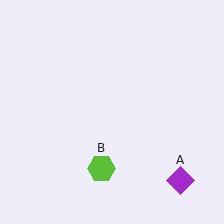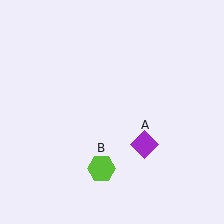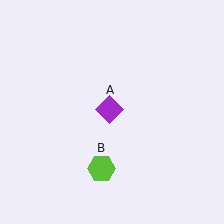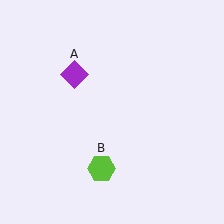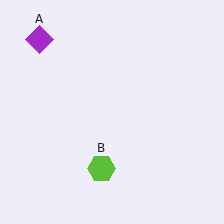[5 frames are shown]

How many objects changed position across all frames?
1 object changed position: purple diamond (object A).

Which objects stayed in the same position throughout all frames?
Lime hexagon (object B) remained stationary.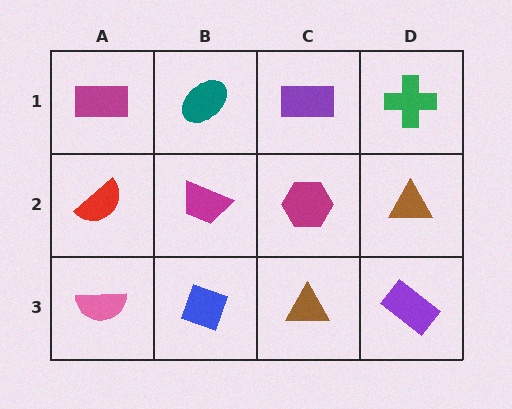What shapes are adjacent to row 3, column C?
A magenta hexagon (row 2, column C), a blue diamond (row 3, column B), a purple rectangle (row 3, column D).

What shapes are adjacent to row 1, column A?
A red semicircle (row 2, column A), a teal ellipse (row 1, column B).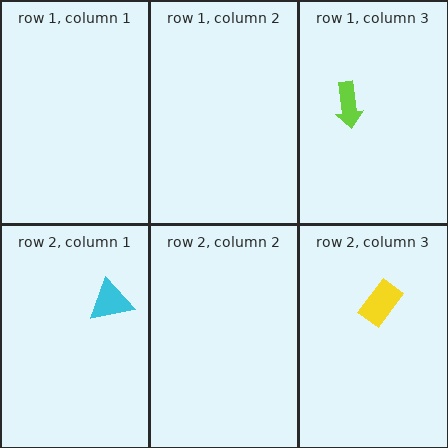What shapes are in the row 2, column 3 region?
The yellow rectangle.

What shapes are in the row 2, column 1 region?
The cyan triangle.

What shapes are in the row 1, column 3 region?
The lime arrow.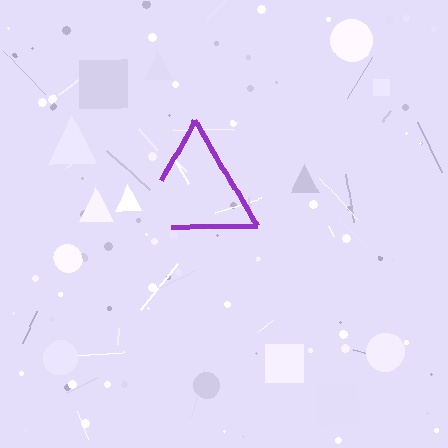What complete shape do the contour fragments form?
The contour fragments form a triangle.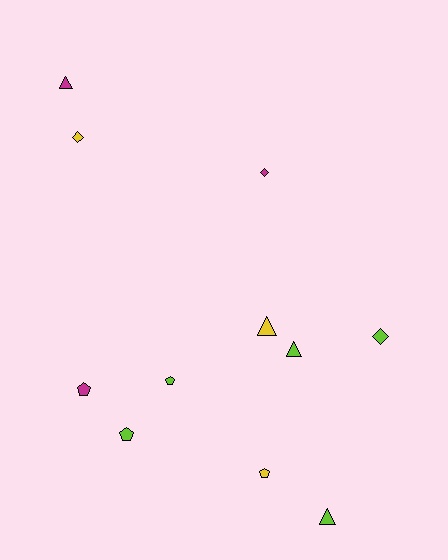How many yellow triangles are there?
There is 1 yellow triangle.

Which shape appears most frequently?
Triangle, with 4 objects.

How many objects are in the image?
There are 11 objects.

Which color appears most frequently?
Lime, with 5 objects.